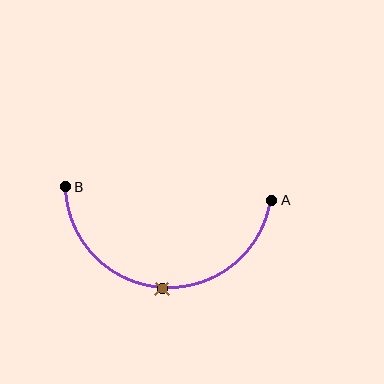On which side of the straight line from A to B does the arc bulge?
The arc bulges below the straight line connecting A and B.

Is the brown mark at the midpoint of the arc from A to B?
Yes. The brown mark lies on the arc at equal arc-length from both A and B — it is the arc midpoint.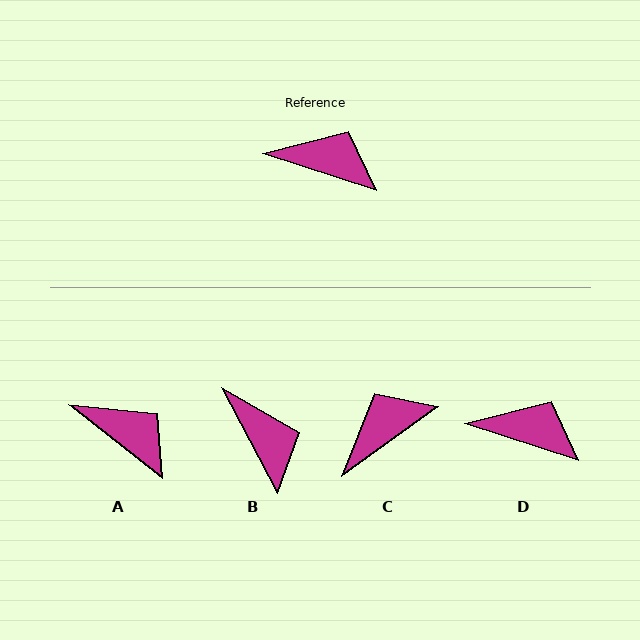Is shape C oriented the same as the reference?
No, it is off by about 54 degrees.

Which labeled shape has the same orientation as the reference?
D.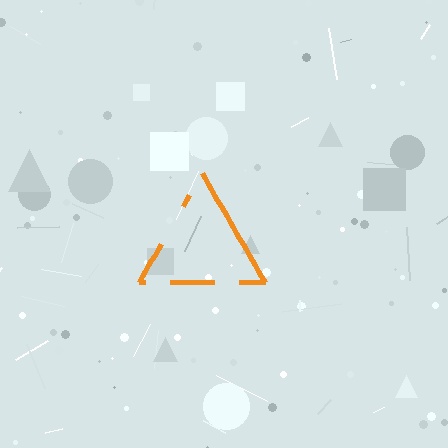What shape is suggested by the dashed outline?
The dashed outline suggests a triangle.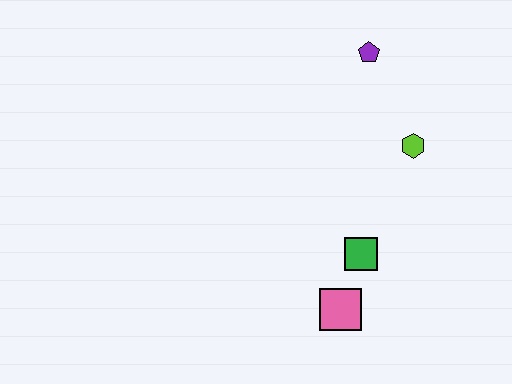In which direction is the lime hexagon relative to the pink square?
The lime hexagon is above the pink square.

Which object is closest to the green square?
The pink square is closest to the green square.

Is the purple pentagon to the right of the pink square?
Yes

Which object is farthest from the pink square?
The purple pentagon is farthest from the pink square.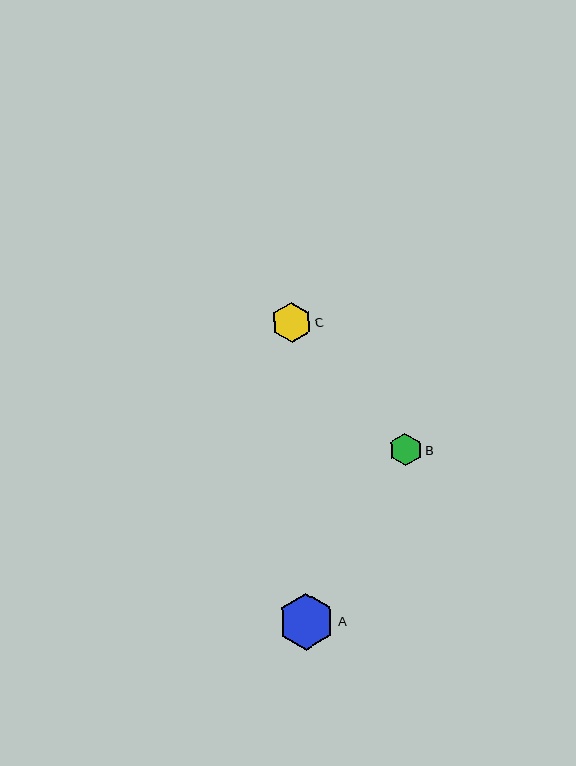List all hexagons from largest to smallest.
From largest to smallest: A, C, B.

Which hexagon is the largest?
Hexagon A is the largest with a size of approximately 56 pixels.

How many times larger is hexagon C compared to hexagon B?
Hexagon C is approximately 1.2 times the size of hexagon B.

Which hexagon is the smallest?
Hexagon B is the smallest with a size of approximately 33 pixels.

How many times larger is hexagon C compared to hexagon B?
Hexagon C is approximately 1.2 times the size of hexagon B.